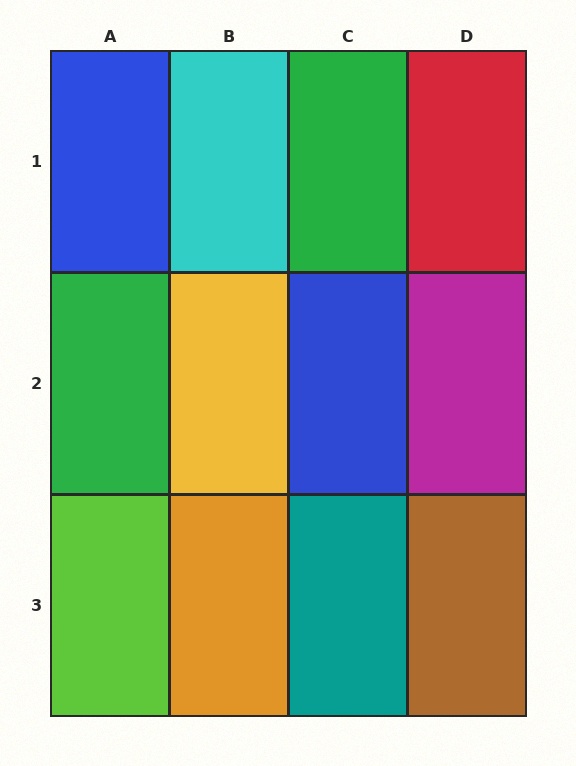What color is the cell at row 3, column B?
Orange.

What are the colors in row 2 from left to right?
Green, yellow, blue, magenta.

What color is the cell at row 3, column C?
Teal.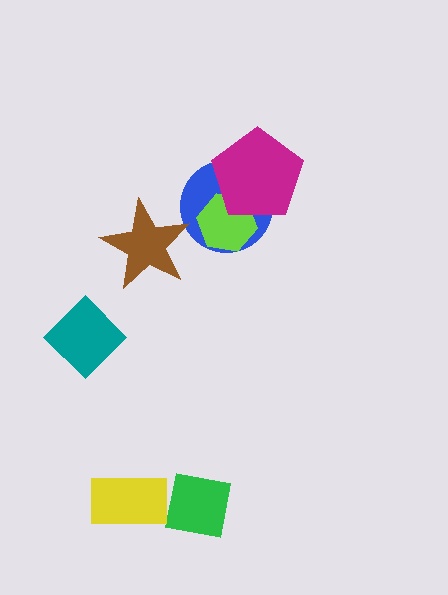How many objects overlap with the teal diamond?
0 objects overlap with the teal diamond.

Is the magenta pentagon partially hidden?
No, no other shape covers it.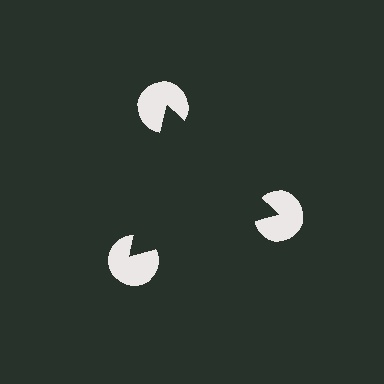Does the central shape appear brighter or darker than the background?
It typically appears slightly darker than the background, even though no actual brightness change is drawn.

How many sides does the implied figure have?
3 sides.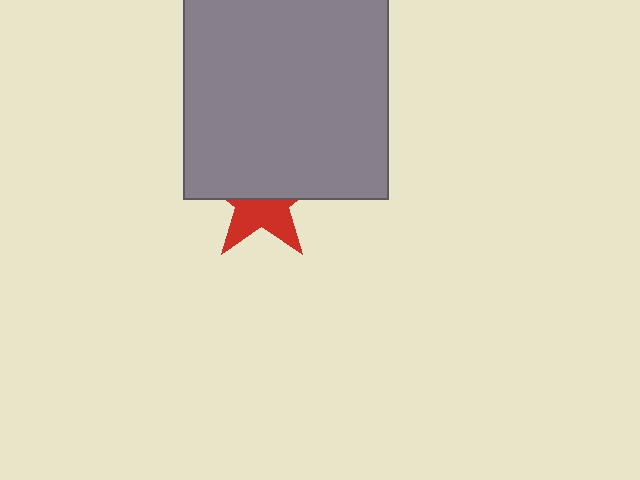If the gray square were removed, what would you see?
You would see the complete red star.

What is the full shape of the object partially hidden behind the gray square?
The partially hidden object is a red star.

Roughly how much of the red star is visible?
About half of it is visible (roughly 46%).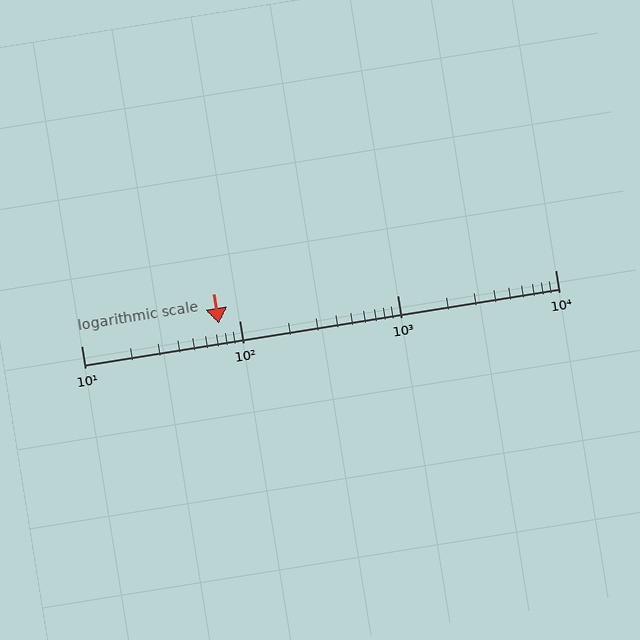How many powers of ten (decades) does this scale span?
The scale spans 3 decades, from 10 to 10000.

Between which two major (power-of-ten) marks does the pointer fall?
The pointer is between 10 and 100.